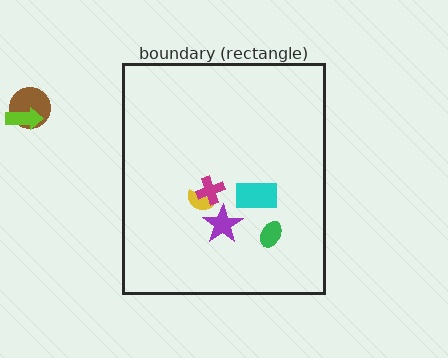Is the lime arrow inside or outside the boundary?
Outside.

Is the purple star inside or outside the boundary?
Inside.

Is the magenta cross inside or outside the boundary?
Inside.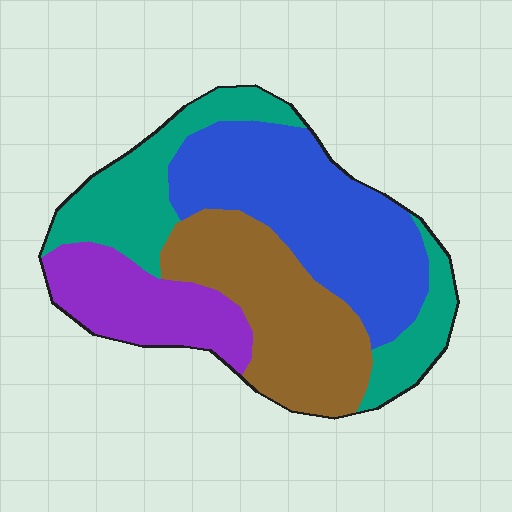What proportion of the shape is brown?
Brown covers 26% of the shape.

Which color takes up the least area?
Purple, at roughly 15%.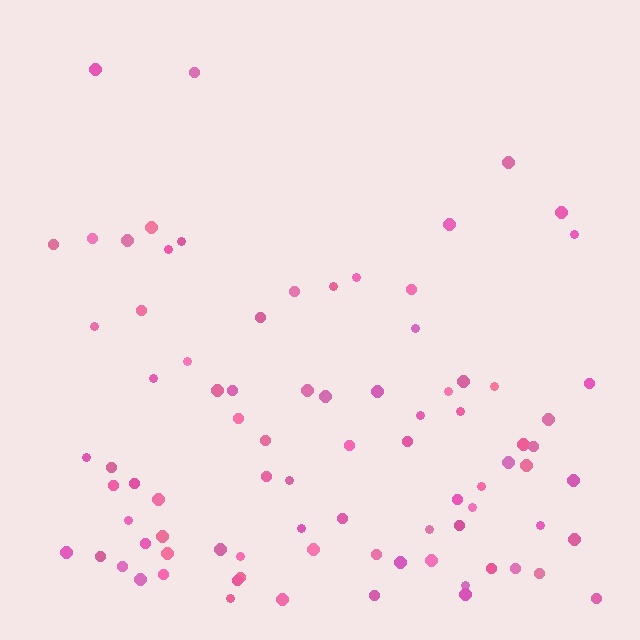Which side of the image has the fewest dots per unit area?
The top.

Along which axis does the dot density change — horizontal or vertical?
Vertical.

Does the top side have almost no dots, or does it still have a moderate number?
Still a moderate number, just noticeably fewer than the bottom.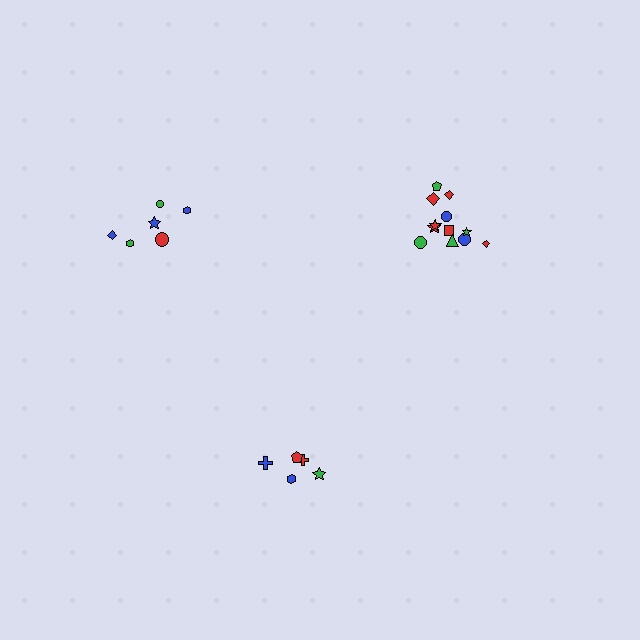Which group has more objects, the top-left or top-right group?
The top-right group.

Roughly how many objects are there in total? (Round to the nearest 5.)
Roughly 25 objects in total.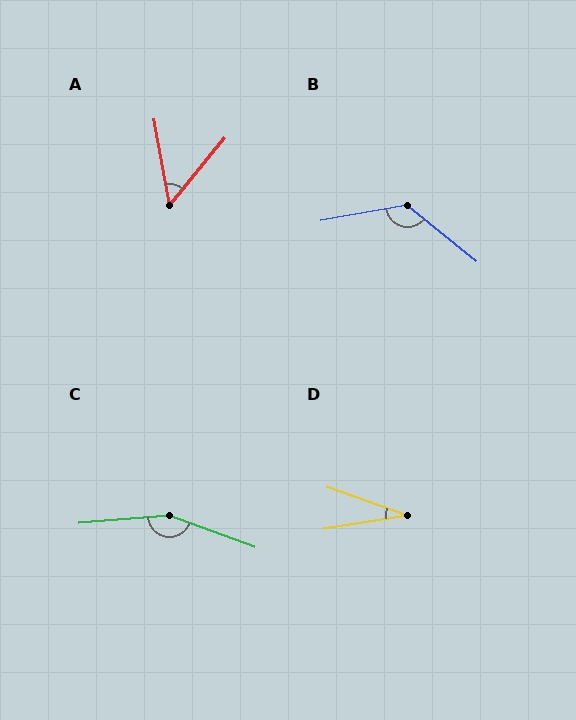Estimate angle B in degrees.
Approximately 131 degrees.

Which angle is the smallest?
D, at approximately 29 degrees.